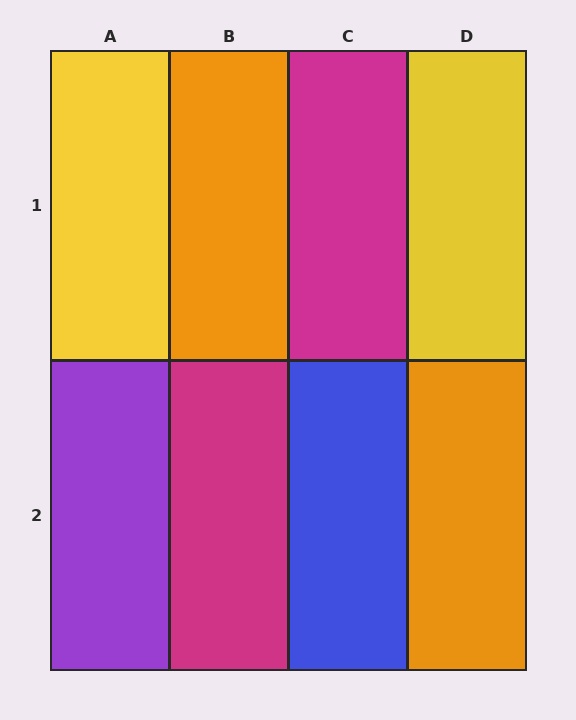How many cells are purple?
1 cell is purple.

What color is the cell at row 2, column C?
Blue.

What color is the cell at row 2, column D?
Orange.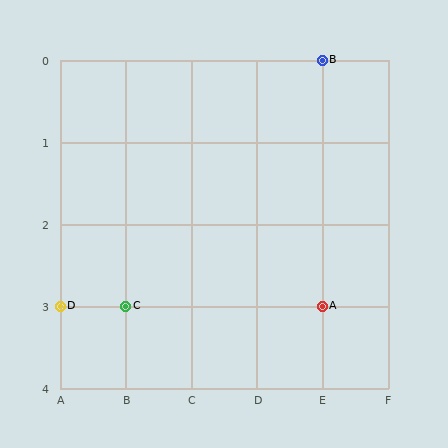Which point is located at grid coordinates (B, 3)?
Point C is at (B, 3).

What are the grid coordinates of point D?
Point D is at grid coordinates (A, 3).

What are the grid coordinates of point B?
Point B is at grid coordinates (E, 0).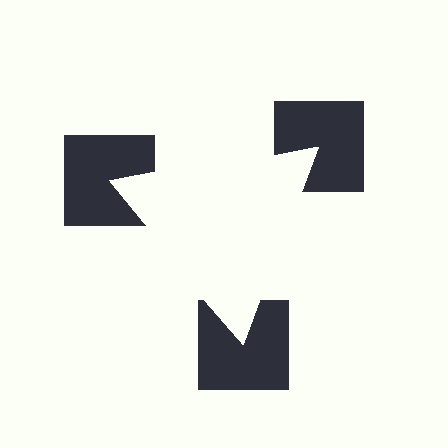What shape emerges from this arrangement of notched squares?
An illusory triangle — its edges are inferred from the aligned wedge cuts in the notched squares, not physically drawn.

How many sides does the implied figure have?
3 sides.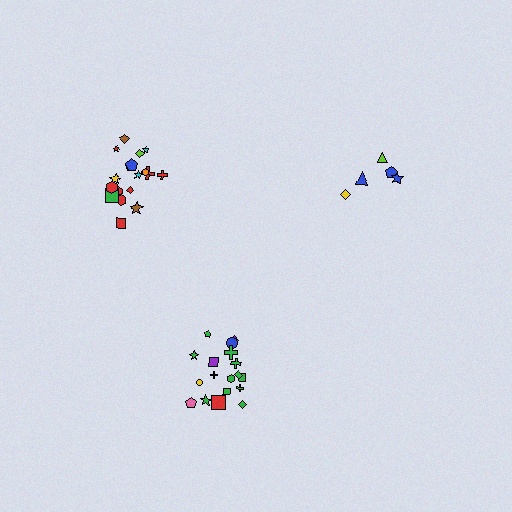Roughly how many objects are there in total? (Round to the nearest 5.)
Roughly 40 objects in total.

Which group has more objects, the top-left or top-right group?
The top-left group.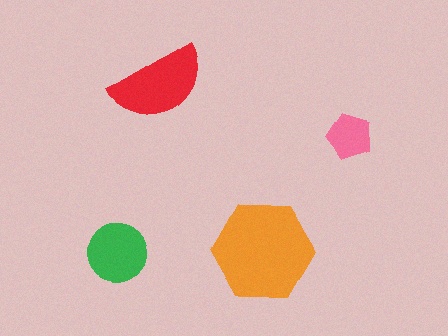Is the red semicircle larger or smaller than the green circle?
Larger.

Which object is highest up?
The red semicircle is topmost.